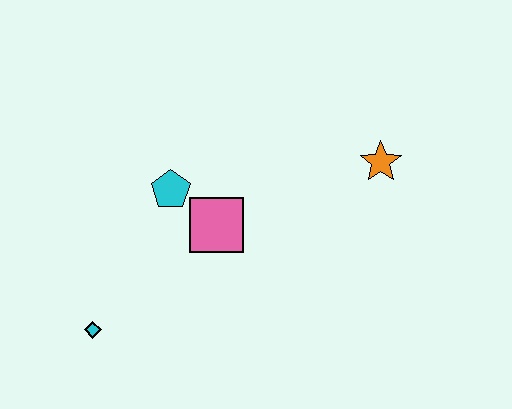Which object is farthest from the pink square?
The orange star is farthest from the pink square.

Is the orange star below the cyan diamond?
No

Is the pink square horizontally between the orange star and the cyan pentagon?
Yes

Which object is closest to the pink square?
The cyan pentagon is closest to the pink square.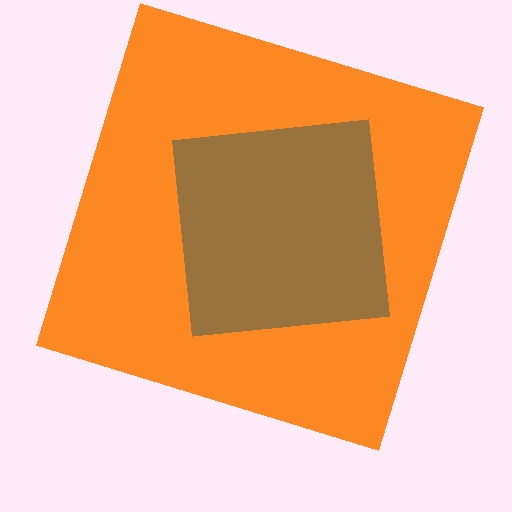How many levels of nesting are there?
2.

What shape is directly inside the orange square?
The brown square.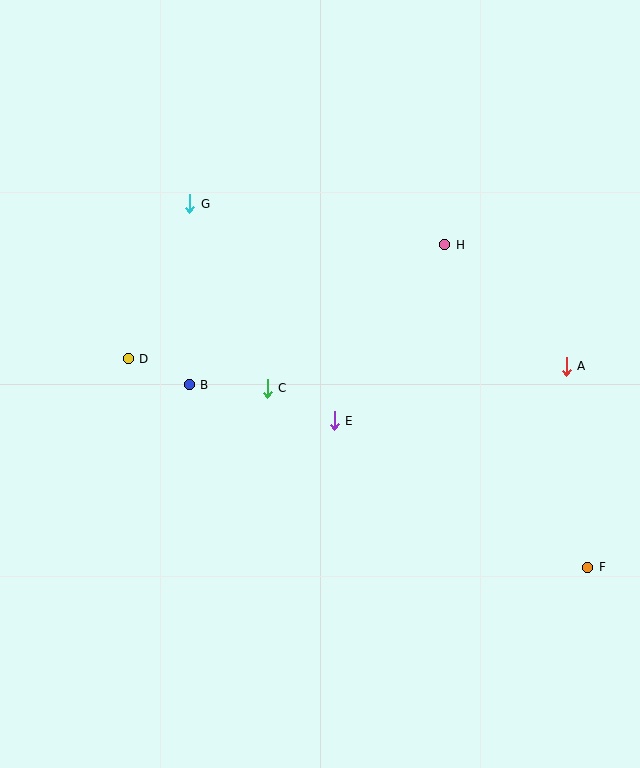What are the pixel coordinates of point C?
Point C is at (267, 388).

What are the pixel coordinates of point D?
Point D is at (128, 359).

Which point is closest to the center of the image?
Point E at (334, 421) is closest to the center.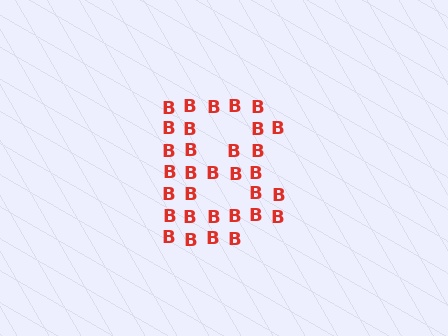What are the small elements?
The small elements are letter B's.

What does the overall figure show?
The overall figure shows the letter B.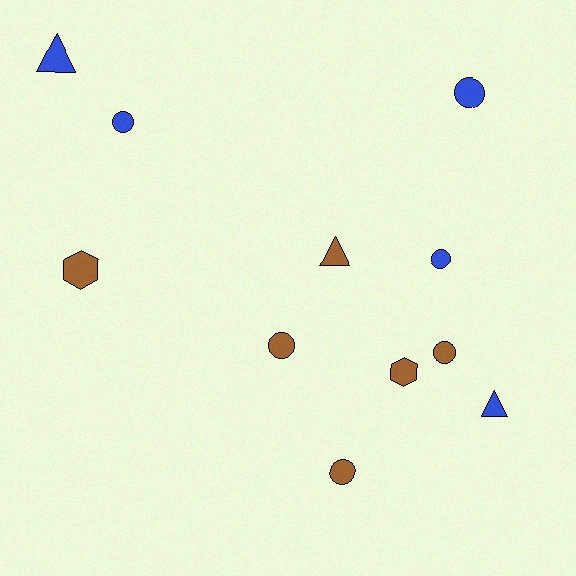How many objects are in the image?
There are 11 objects.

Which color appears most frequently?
Brown, with 6 objects.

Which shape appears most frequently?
Circle, with 6 objects.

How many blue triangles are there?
There are 2 blue triangles.